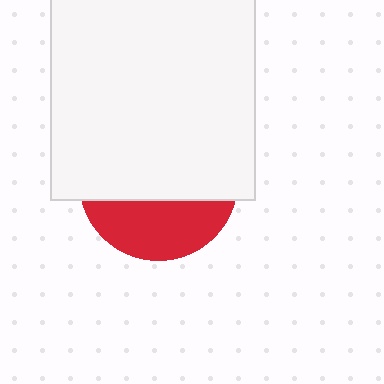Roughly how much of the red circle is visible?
A small part of it is visible (roughly 34%).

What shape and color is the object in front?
The object in front is a white square.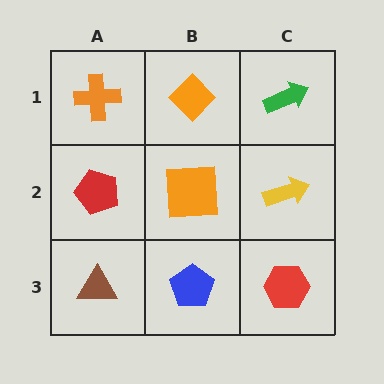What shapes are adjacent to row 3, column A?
A red pentagon (row 2, column A), a blue pentagon (row 3, column B).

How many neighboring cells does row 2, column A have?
3.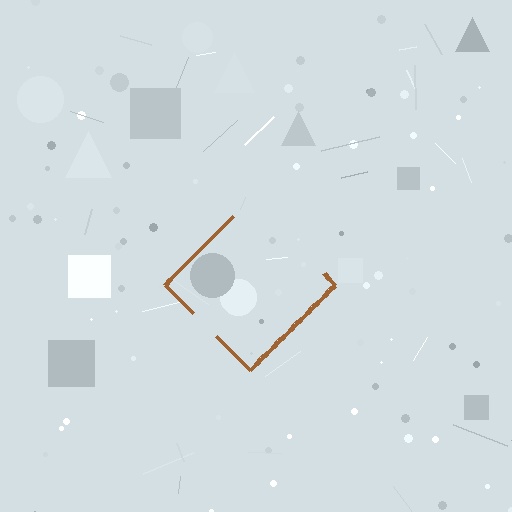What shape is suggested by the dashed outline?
The dashed outline suggests a diamond.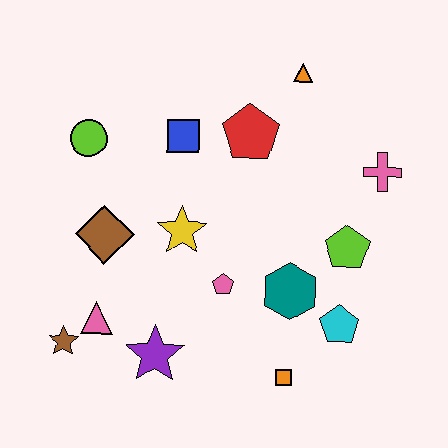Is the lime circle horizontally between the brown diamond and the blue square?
No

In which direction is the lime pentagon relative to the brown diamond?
The lime pentagon is to the right of the brown diamond.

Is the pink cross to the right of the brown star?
Yes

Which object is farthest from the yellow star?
The pink cross is farthest from the yellow star.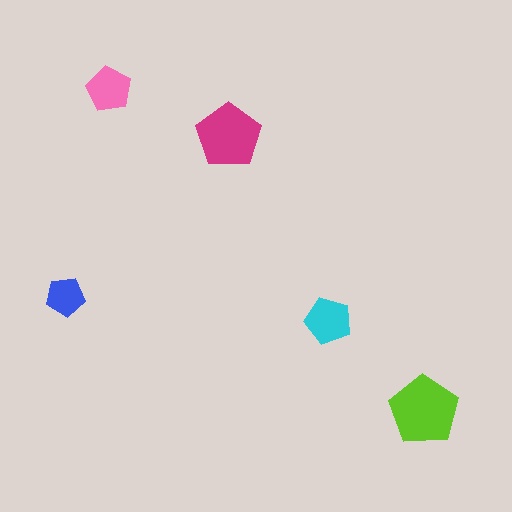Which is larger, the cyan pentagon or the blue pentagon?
The cyan one.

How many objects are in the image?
There are 5 objects in the image.